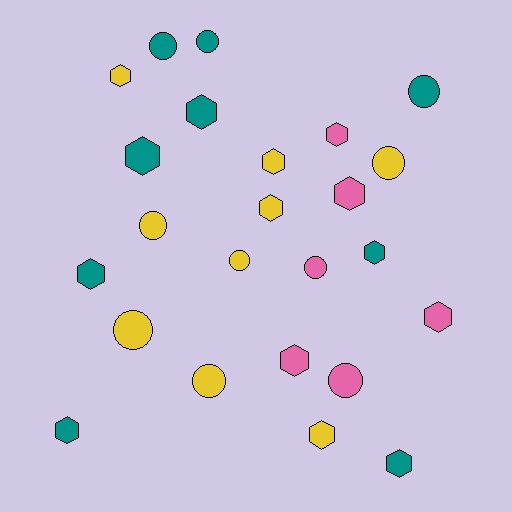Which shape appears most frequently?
Hexagon, with 14 objects.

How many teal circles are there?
There are 3 teal circles.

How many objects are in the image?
There are 24 objects.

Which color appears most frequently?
Yellow, with 9 objects.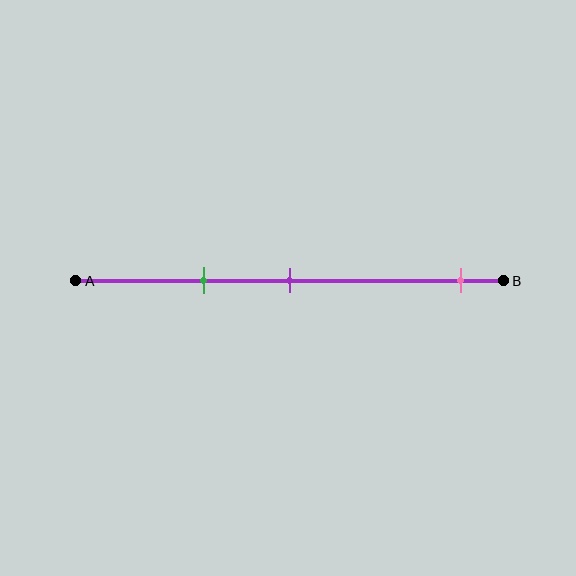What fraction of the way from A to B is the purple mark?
The purple mark is approximately 50% (0.5) of the way from A to B.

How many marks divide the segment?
There are 3 marks dividing the segment.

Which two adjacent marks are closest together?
The green and purple marks are the closest adjacent pair.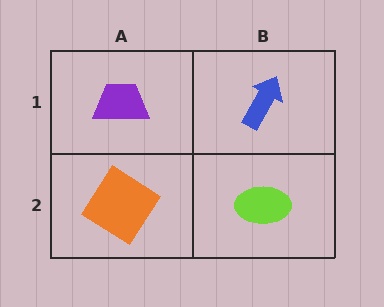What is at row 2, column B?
A lime ellipse.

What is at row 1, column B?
A blue arrow.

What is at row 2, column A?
An orange diamond.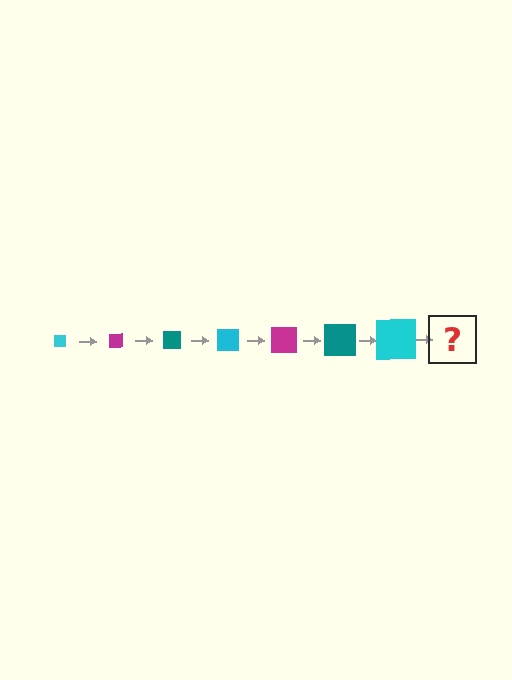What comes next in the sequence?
The next element should be a magenta square, larger than the previous one.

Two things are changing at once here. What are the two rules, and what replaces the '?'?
The two rules are that the square grows larger each step and the color cycles through cyan, magenta, and teal. The '?' should be a magenta square, larger than the previous one.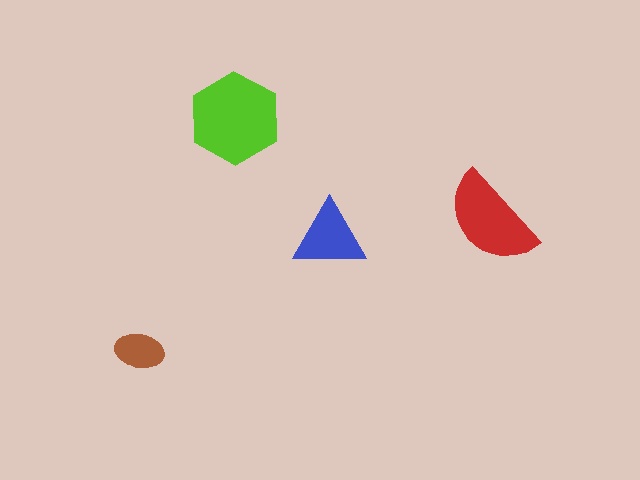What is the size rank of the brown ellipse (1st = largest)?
4th.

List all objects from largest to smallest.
The lime hexagon, the red semicircle, the blue triangle, the brown ellipse.